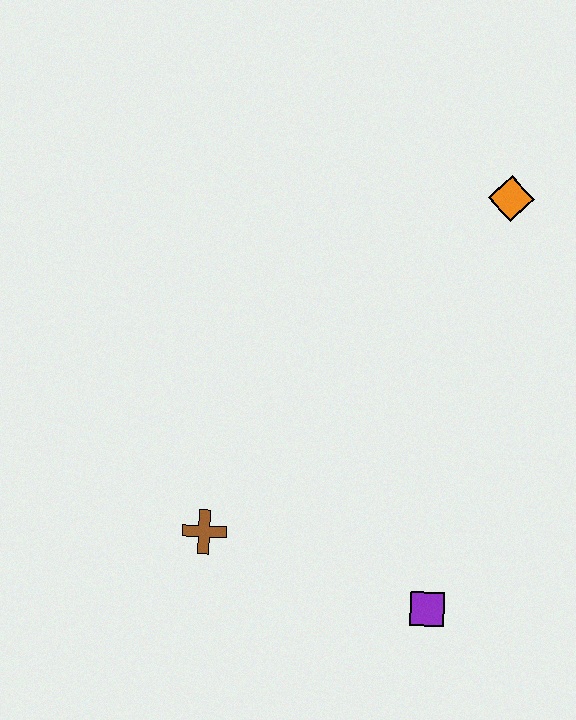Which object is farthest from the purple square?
The orange diamond is farthest from the purple square.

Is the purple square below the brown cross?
Yes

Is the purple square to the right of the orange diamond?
No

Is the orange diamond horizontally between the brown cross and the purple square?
No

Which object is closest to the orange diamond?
The purple square is closest to the orange diamond.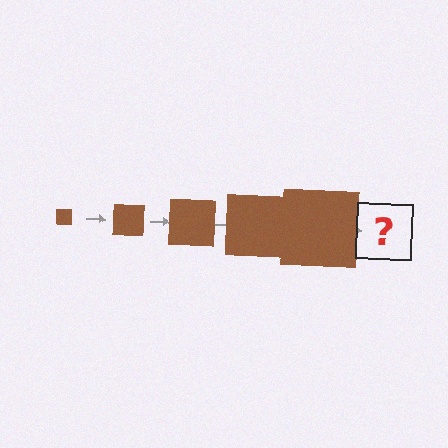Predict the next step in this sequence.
The next step is a brown square, larger than the previous one.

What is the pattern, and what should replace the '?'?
The pattern is that the square gets progressively larger each step. The '?' should be a brown square, larger than the previous one.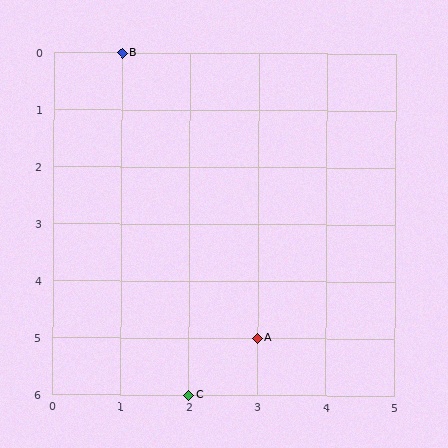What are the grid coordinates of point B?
Point B is at grid coordinates (1, 0).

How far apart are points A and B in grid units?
Points A and B are 2 columns and 5 rows apart (about 5.4 grid units diagonally).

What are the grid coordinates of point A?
Point A is at grid coordinates (3, 5).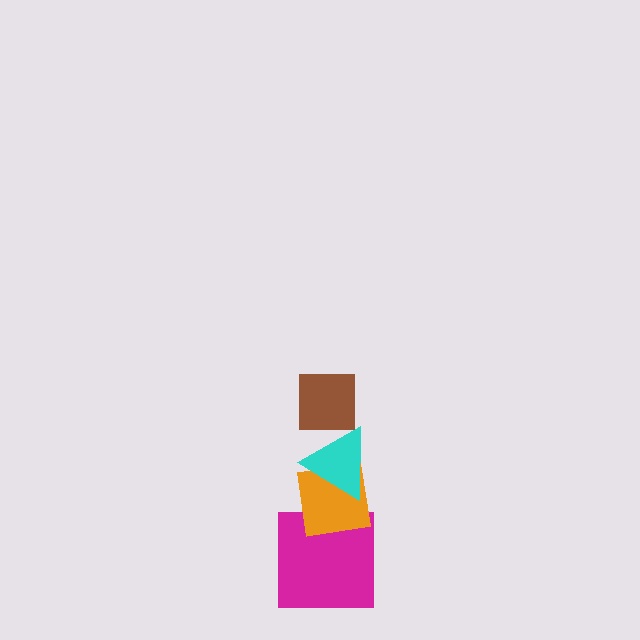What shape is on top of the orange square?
The cyan triangle is on top of the orange square.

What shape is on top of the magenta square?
The orange square is on top of the magenta square.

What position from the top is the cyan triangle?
The cyan triangle is 2nd from the top.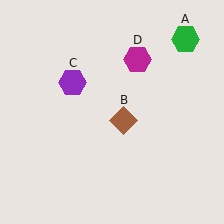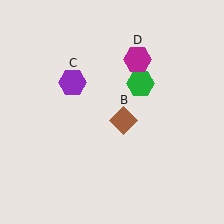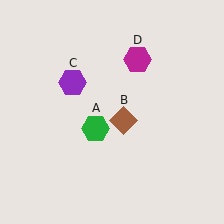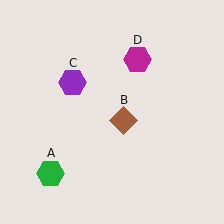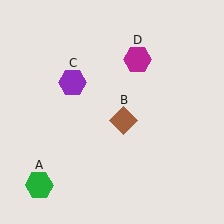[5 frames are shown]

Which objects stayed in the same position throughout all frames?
Brown diamond (object B) and purple hexagon (object C) and magenta hexagon (object D) remained stationary.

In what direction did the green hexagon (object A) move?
The green hexagon (object A) moved down and to the left.